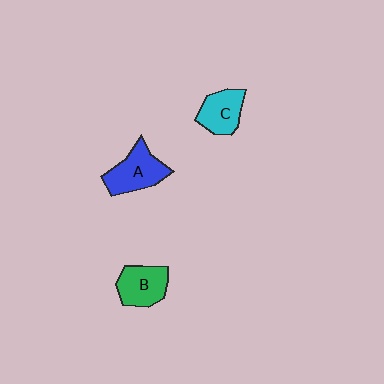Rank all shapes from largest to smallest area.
From largest to smallest: A (blue), B (green), C (cyan).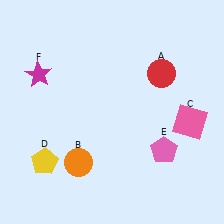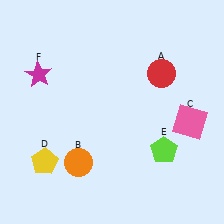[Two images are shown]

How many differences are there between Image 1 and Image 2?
There is 1 difference between the two images.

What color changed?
The pentagon (E) changed from pink in Image 1 to lime in Image 2.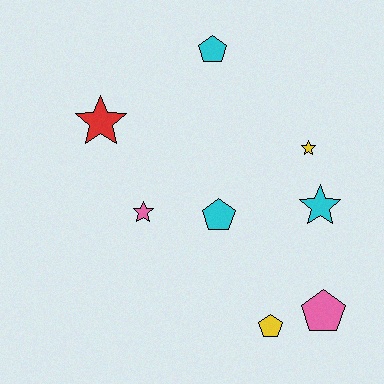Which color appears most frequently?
Cyan, with 3 objects.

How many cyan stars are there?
There is 1 cyan star.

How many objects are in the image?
There are 8 objects.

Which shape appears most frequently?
Star, with 4 objects.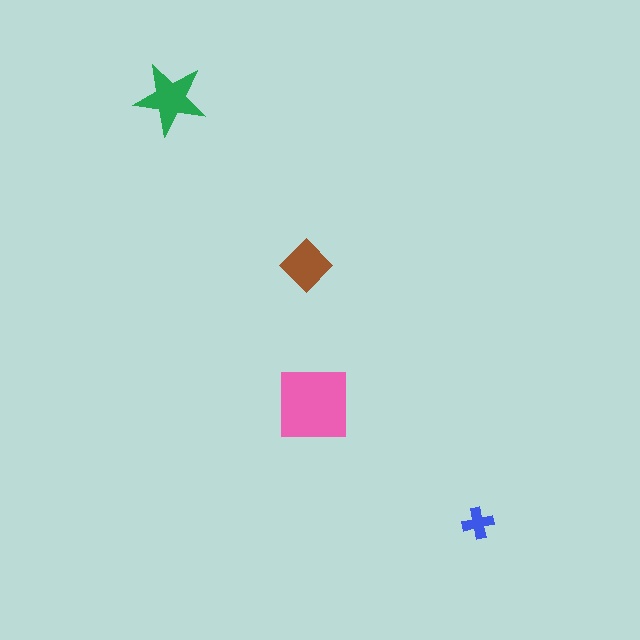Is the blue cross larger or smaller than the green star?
Smaller.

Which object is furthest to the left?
The green star is leftmost.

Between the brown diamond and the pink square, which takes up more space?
The pink square.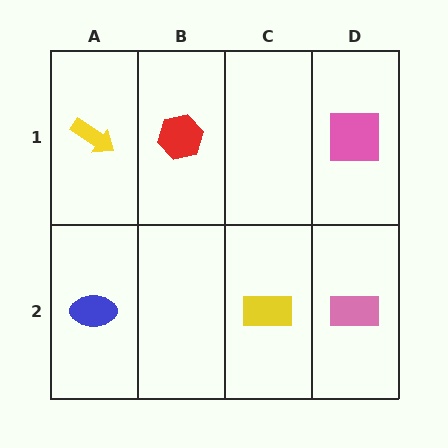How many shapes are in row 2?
3 shapes.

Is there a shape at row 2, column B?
No, that cell is empty.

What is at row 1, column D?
A pink square.